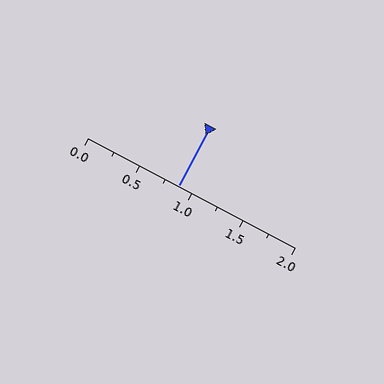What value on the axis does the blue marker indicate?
The marker indicates approximately 0.88.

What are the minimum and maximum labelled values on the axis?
The axis runs from 0.0 to 2.0.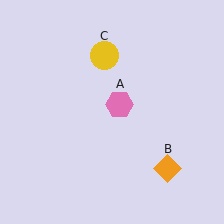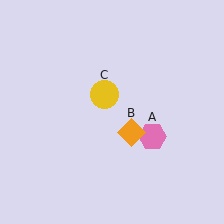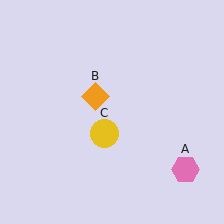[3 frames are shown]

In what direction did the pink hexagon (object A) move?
The pink hexagon (object A) moved down and to the right.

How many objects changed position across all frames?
3 objects changed position: pink hexagon (object A), orange diamond (object B), yellow circle (object C).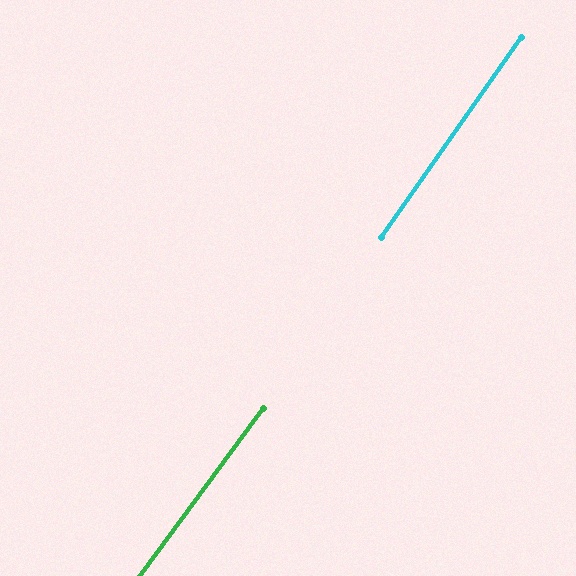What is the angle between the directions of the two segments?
Approximately 1 degree.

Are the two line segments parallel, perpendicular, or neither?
Parallel — their directions differ by only 1.3°.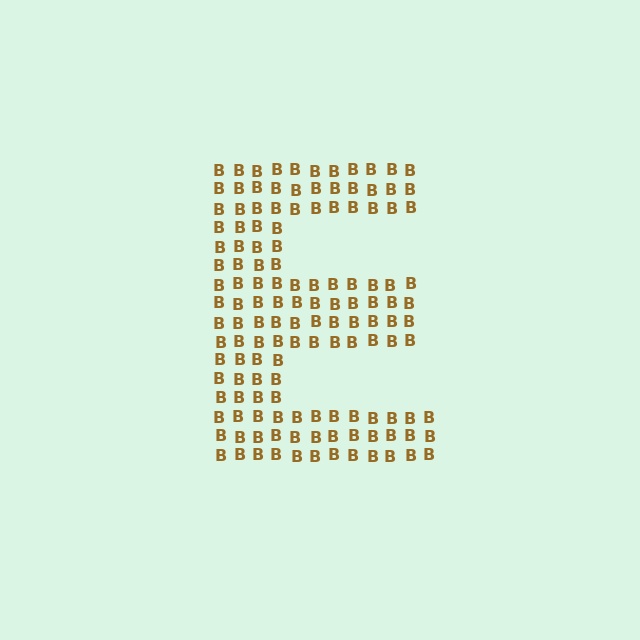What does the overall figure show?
The overall figure shows the letter E.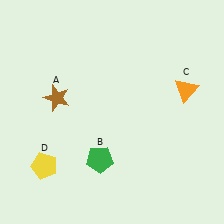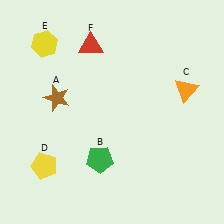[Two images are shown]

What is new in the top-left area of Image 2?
A yellow hexagon (E) was added in the top-left area of Image 2.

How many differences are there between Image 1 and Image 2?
There are 2 differences between the two images.